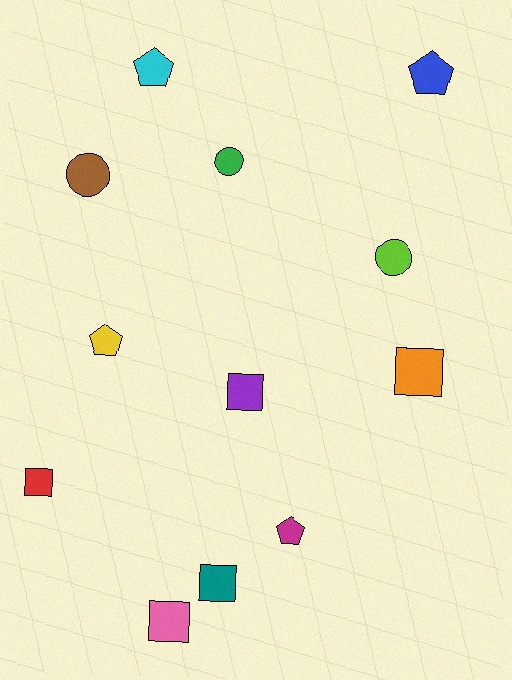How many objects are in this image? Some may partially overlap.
There are 12 objects.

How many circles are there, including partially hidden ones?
There are 3 circles.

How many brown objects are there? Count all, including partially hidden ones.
There is 1 brown object.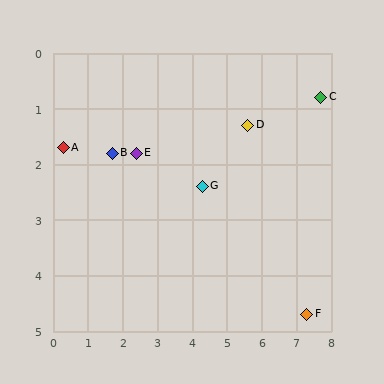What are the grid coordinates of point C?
Point C is at approximately (7.7, 0.8).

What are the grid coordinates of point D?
Point D is at approximately (5.6, 1.3).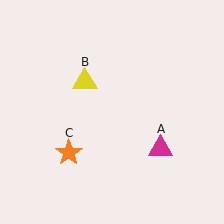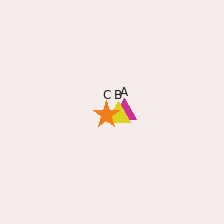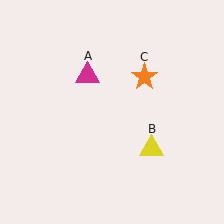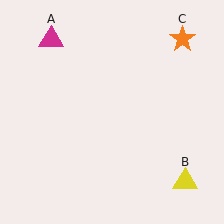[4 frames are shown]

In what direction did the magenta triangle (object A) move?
The magenta triangle (object A) moved up and to the left.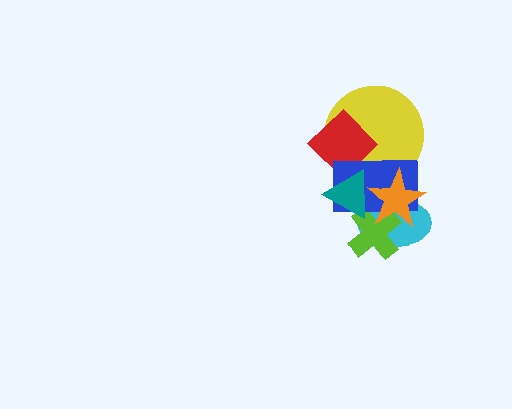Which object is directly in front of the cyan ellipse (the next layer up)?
The lime cross is directly in front of the cyan ellipse.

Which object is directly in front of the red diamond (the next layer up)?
The blue rectangle is directly in front of the red diamond.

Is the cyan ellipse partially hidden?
Yes, it is partially covered by another shape.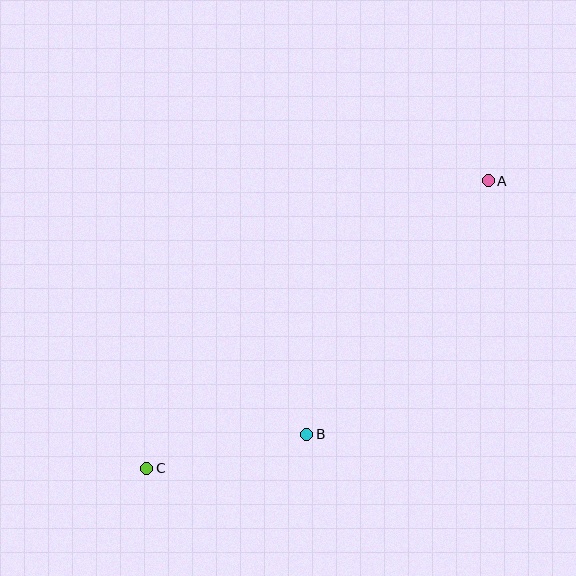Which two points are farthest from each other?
Points A and C are farthest from each other.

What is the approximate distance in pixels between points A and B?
The distance between A and B is approximately 312 pixels.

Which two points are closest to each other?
Points B and C are closest to each other.